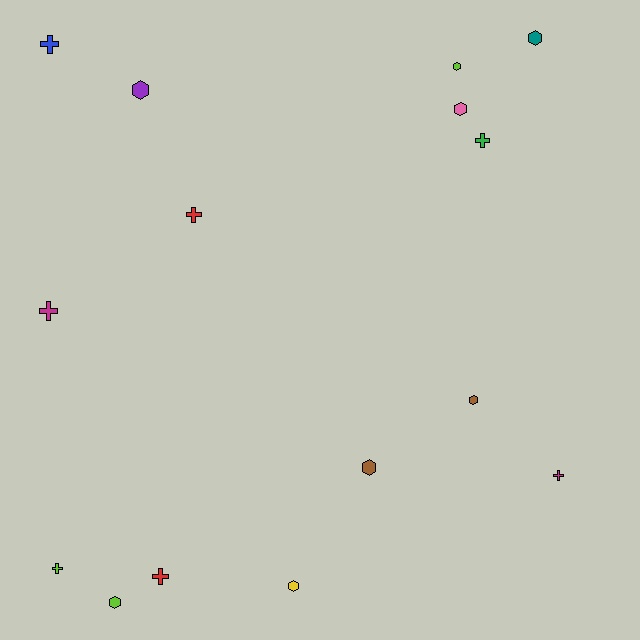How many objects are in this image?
There are 15 objects.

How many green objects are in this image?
There is 1 green object.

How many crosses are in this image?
There are 7 crosses.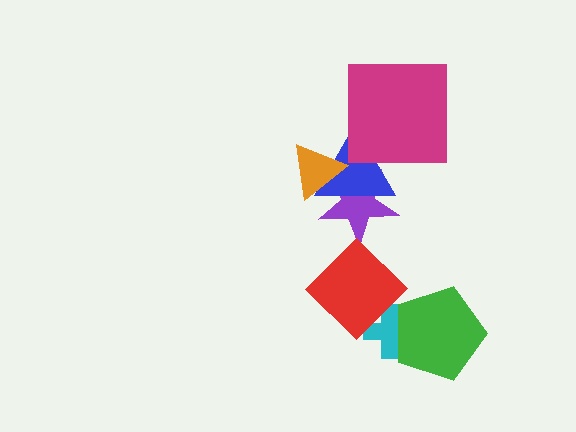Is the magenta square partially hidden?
No, no other shape covers it.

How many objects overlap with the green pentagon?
1 object overlaps with the green pentagon.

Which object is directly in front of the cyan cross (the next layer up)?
The red diamond is directly in front of the cyan cross.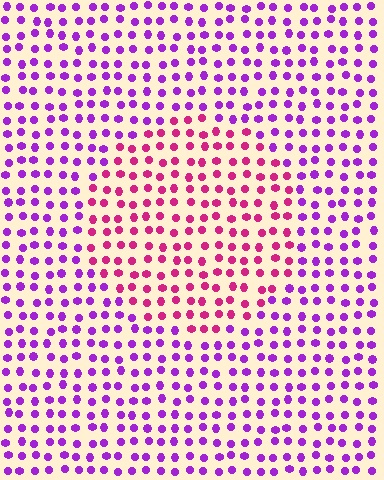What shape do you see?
I see a circle.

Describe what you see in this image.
The image is filled with small purple elements in a uniform arrangement. A circle-shaped region is visible where the elements are tinted to a slightly different hue, forming a subtle color boundary.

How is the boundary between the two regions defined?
The boundary is defined purely by a slight shift in hue (about 43 degrees). Spacing, size, and orientation are identical on both sides.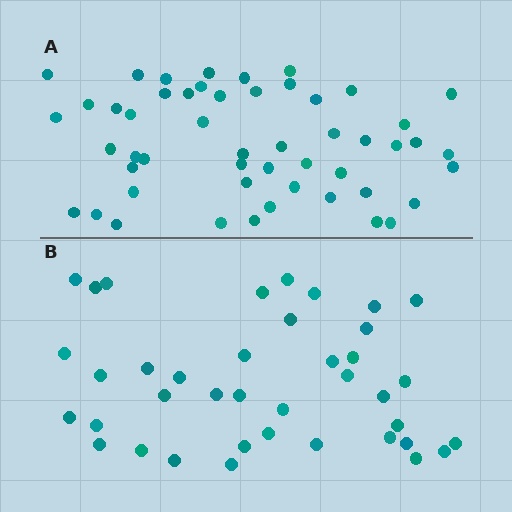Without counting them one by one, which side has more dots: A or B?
Region A (the top region) has more dots.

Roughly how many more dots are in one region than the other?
Region A has roughly 12 or so more dots than region B.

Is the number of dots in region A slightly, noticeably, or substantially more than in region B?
Region A has noticeably more, but not dramatically so. The ratio is roughly 1.3 to 1.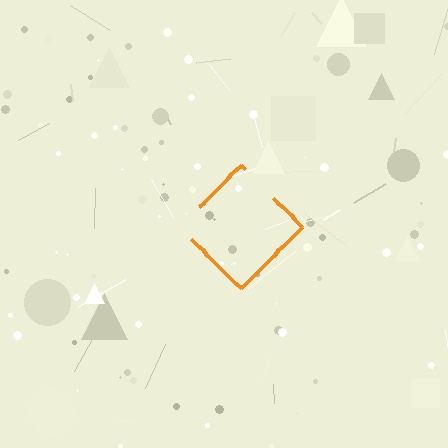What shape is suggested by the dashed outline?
The dashed outline suggests a diamond.